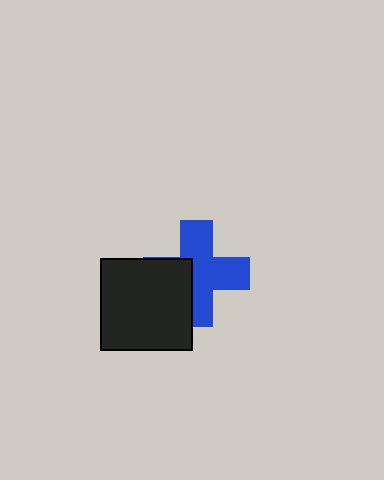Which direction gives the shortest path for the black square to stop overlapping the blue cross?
Moving left gives the shortest separation.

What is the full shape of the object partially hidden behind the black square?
The partially hidden object is a blue cross.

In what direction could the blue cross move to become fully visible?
The blue cross could move right. That would shift it out from behind the black square entirely.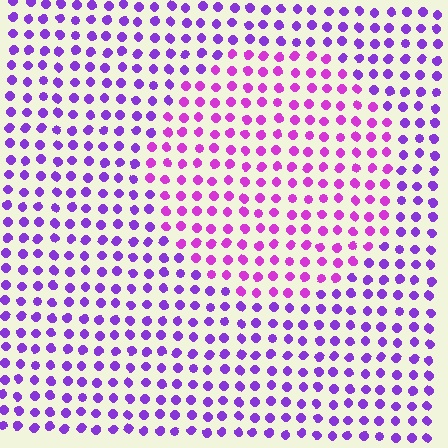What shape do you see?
I see a circle.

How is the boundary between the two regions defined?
The boundary is defined purely by a slight shift in hue (about 29 degrees). Spacing, size, and orientation are identical on both sides.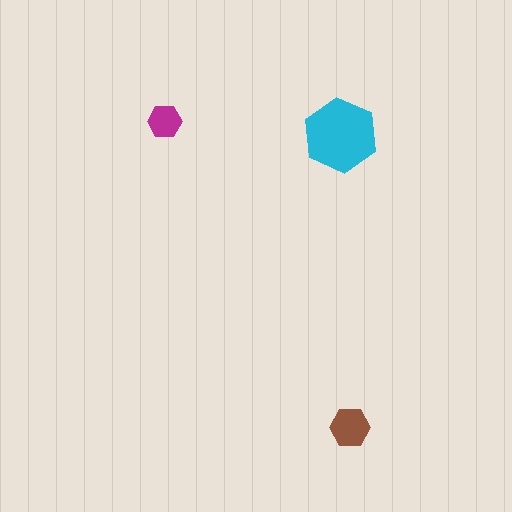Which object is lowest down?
The brown hexagon is bottommost.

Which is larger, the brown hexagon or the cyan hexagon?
The cyan one.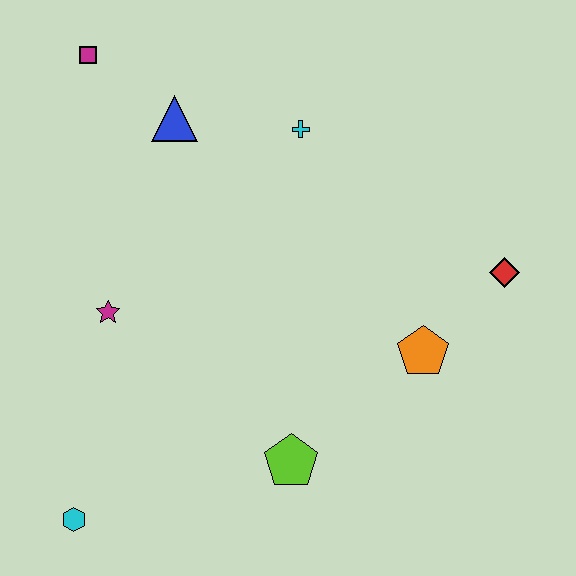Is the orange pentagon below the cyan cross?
Yes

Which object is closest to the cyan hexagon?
The magenta star is closest to the cyan hexagon.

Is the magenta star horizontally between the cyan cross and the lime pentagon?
No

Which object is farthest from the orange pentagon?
The magenta square is farthest from the orange pentagon.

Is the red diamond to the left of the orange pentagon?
No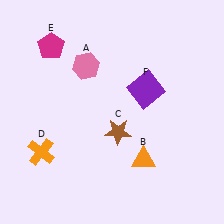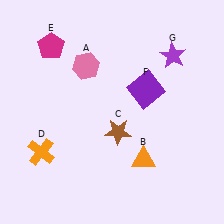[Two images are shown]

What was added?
A purple star (G) was added in Image 2.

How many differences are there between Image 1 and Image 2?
There is 1 difference between the two images.